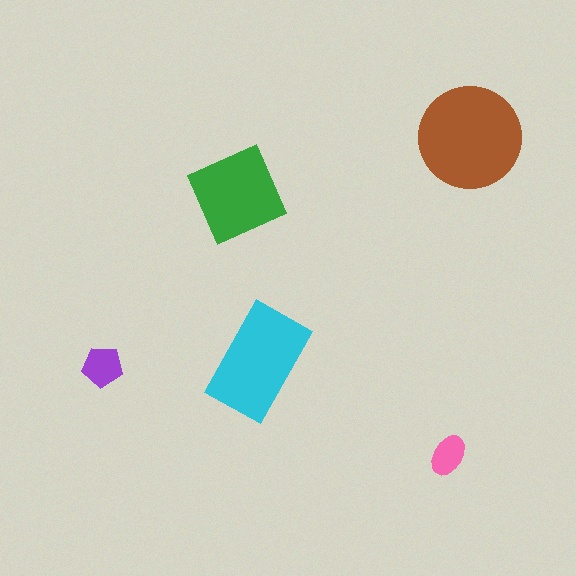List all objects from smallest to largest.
The pink ellipse, the purple pentagon, the green square, the cyan rectangle, the brown circle.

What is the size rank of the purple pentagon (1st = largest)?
4th.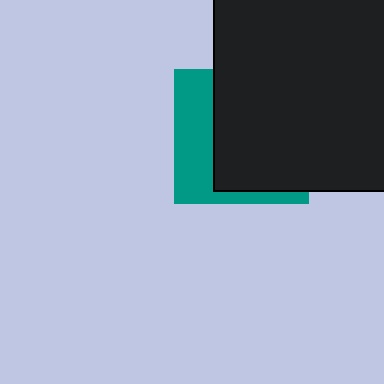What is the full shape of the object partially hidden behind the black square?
The partially hidden object is a teal square.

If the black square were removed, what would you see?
You would see the complete teal square.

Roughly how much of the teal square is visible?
A small part of it is visible (roughly 36%).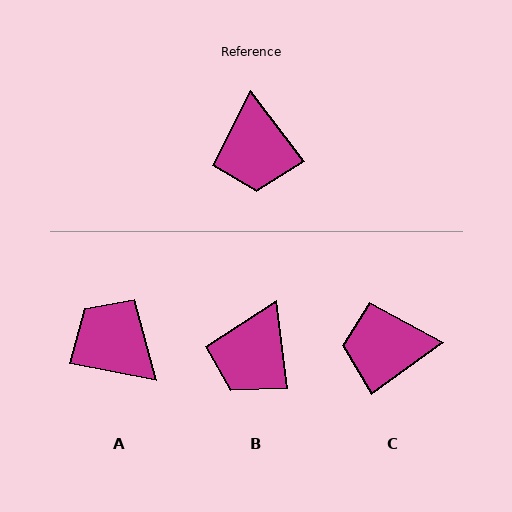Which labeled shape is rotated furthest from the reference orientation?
A, about 138 degrees away.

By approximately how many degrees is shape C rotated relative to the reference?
Approximately 91 degrees clockwise.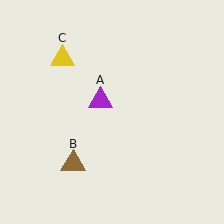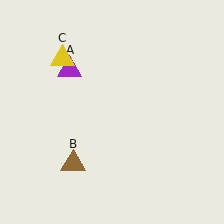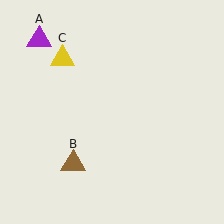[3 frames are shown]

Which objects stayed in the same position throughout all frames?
Brown triangle (object B) and yellow triangle (object C) remained stationary.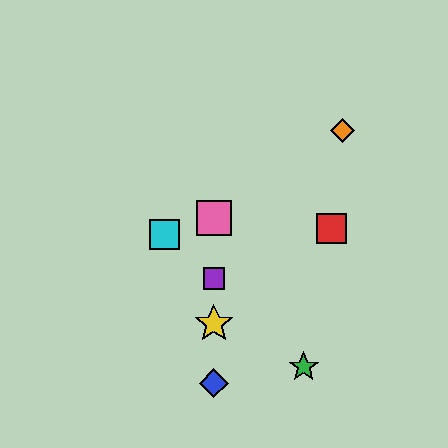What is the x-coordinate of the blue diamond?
The blue diamond is at x≈214.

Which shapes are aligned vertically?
The blue diamond, the yellow star, the purple square, the pink square are aligned vertically.